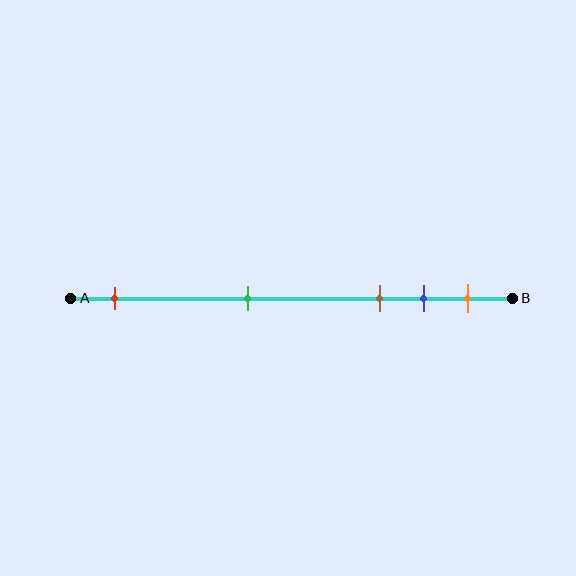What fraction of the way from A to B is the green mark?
The green mark is approximately 40% (0.4) of the way from A to B.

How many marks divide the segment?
There are 5 marks dividing the segment.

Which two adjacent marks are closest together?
The blue and orange marks are the closest adjacent pair.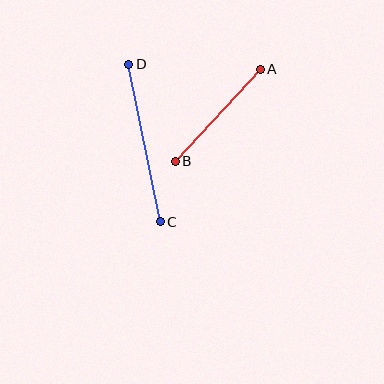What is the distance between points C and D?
The distance is approximately 161 pixels.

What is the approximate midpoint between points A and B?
The midpoint is at approximately (218, 115) pixels.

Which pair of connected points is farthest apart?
Points C and D are farthest apart.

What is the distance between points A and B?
The distance is approximately 125 pixels.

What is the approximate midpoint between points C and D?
The midpoint is at approximately (144, 143) pixels.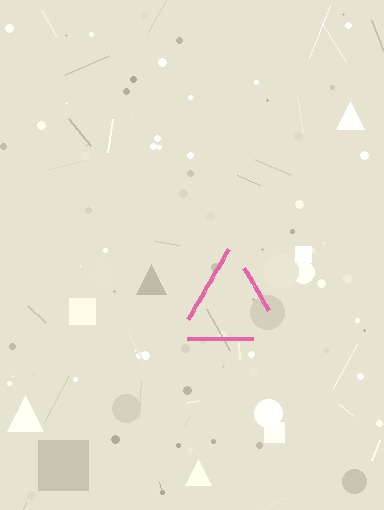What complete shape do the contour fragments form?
The contour fragments form a triangle.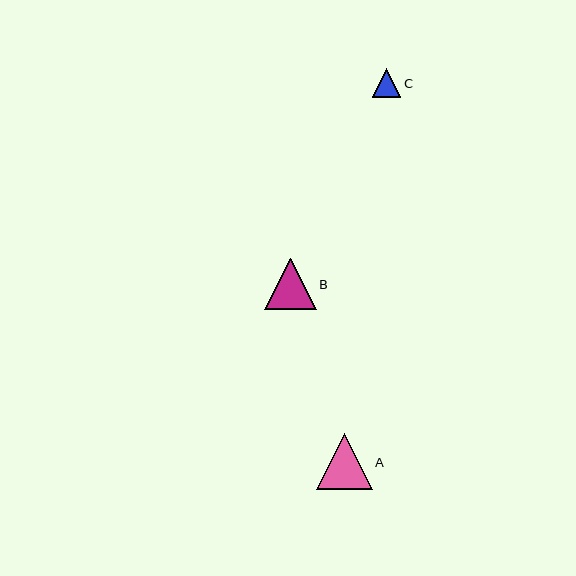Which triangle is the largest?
Triangle A is the largest with a size of approximately 56 pixels.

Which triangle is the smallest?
Triangle C is the smallest with a size of approximately 29 pixels.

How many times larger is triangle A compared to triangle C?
Triangle A is approximately 1.9 times the size of triangle C.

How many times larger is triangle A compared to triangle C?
Triangle A is approximately 1.9 times the size of triangle C.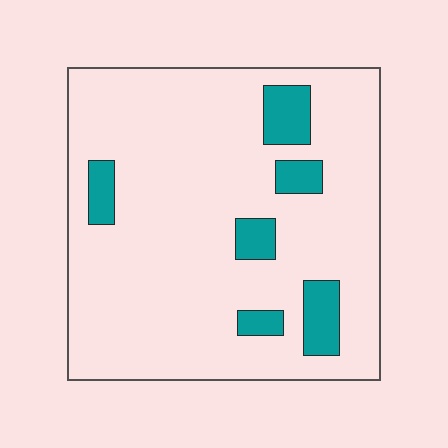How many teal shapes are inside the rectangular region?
6.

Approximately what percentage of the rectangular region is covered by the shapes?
Approximately 10%.